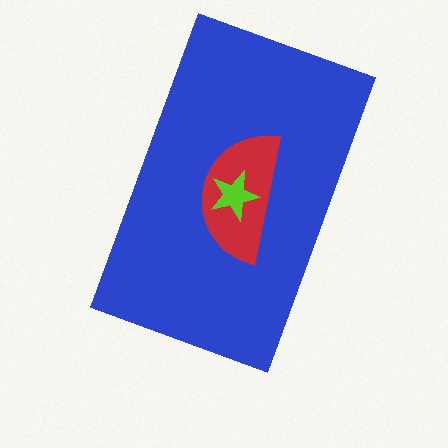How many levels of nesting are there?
3.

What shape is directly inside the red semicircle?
The lime star.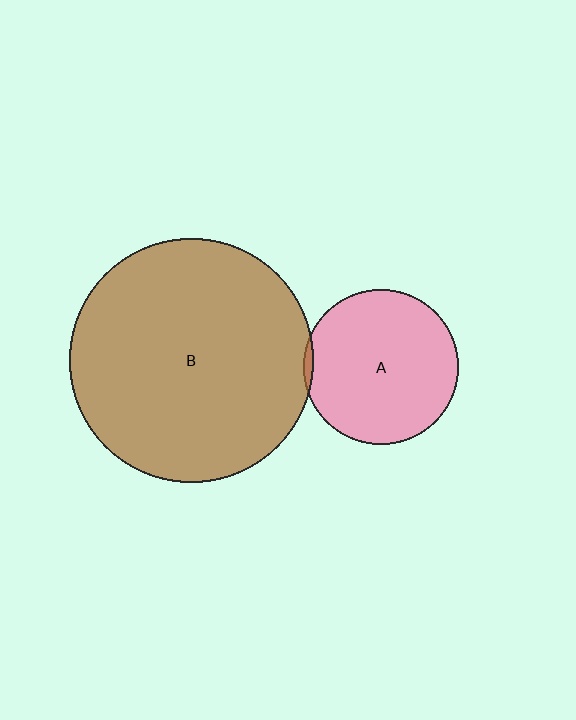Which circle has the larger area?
Circle B (brown).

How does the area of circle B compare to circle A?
Approximately 2.5 times.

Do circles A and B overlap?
Yes.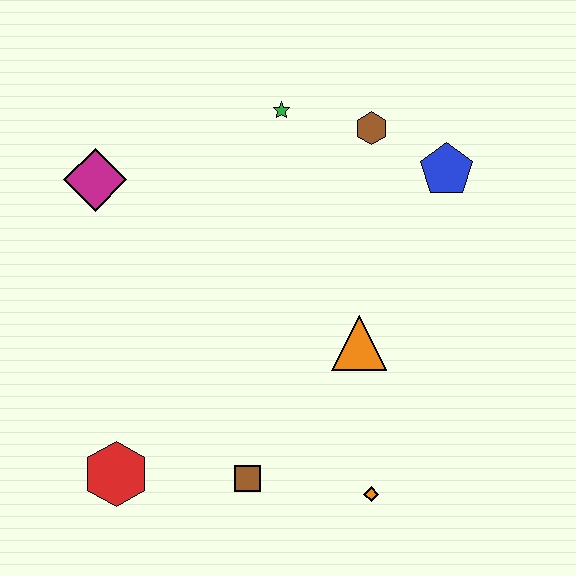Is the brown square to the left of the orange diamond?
Yes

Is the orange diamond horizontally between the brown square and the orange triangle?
No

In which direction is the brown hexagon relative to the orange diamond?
The brown hexagon is above the orange diamond.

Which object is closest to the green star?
The brown hexagon is closest to the green star.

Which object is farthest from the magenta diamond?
The orange diamond is farthest from the magenta diamond.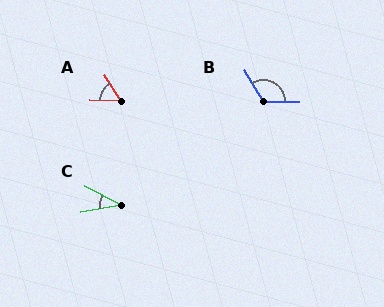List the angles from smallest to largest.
C (37°), A (57°), B (119°).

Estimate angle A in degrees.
Approximately 57 degrees.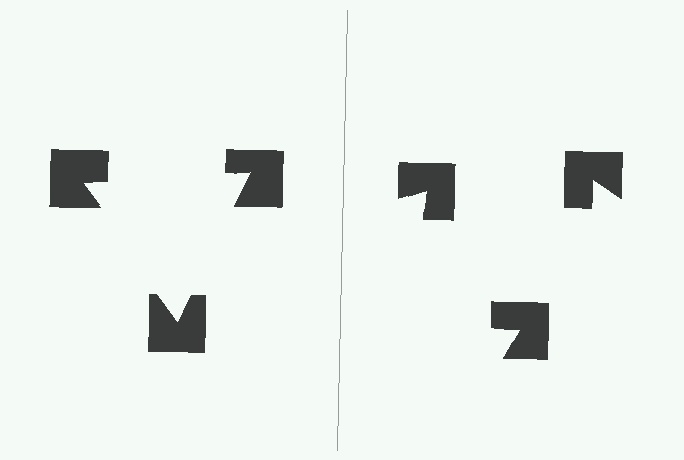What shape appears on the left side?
An illusory triangle.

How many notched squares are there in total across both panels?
6 — 3 on each side.